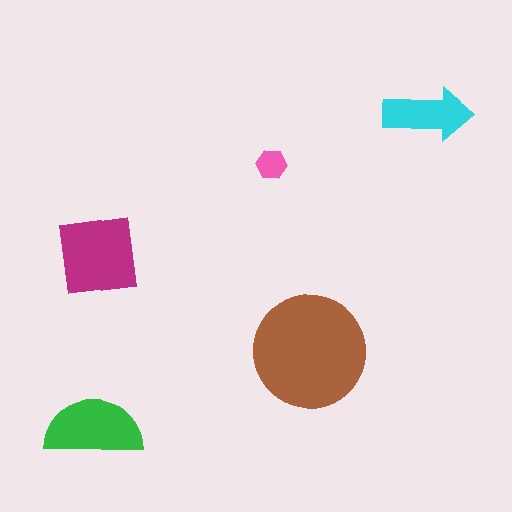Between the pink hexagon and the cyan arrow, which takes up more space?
The cyan arrow.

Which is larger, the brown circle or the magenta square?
The brown circle.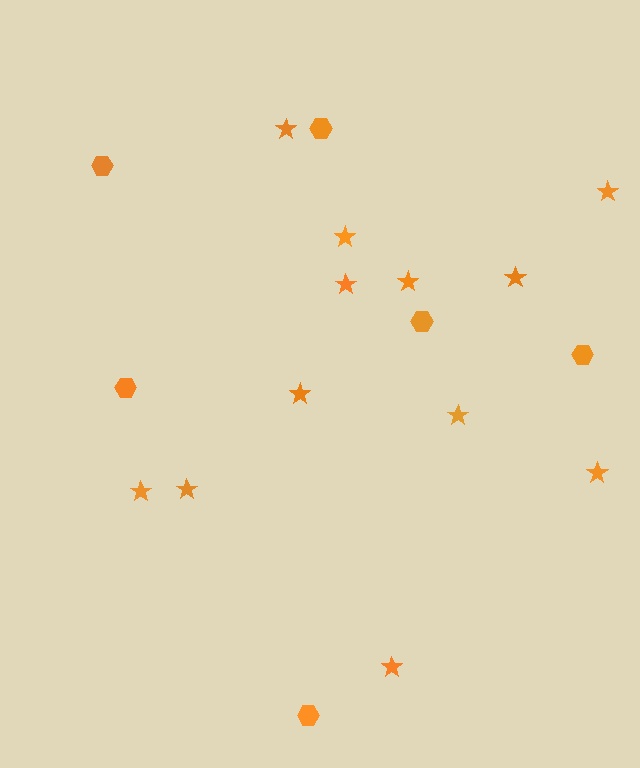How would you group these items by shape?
There are 2 groups: one group of stars (12) and one group of hexagons (6).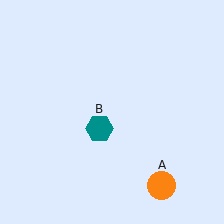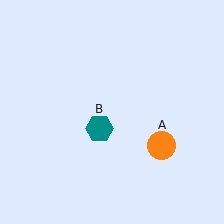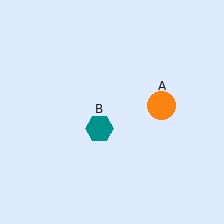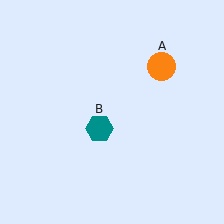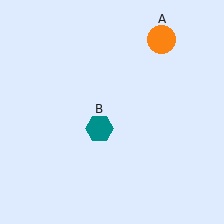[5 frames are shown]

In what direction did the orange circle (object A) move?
The orange circle (object A) moved up.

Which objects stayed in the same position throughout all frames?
Teal hexagon (object B) remained stationary.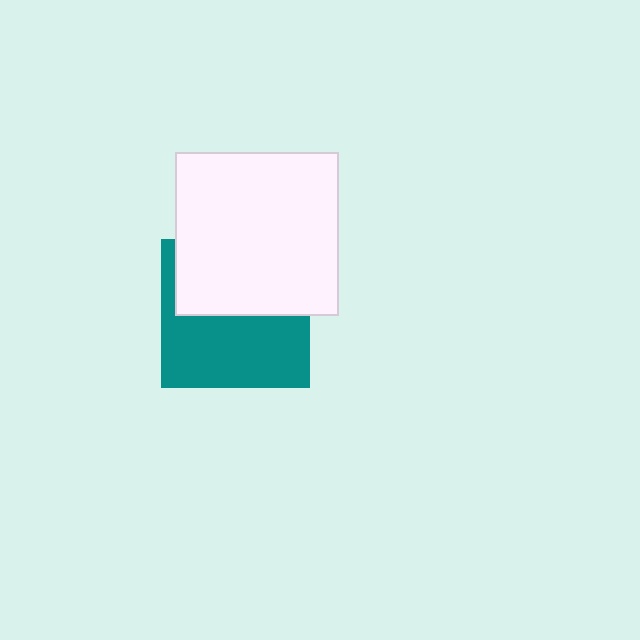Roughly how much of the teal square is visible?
About half of it is visible (roughly 54%).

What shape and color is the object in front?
The object in front is a white square.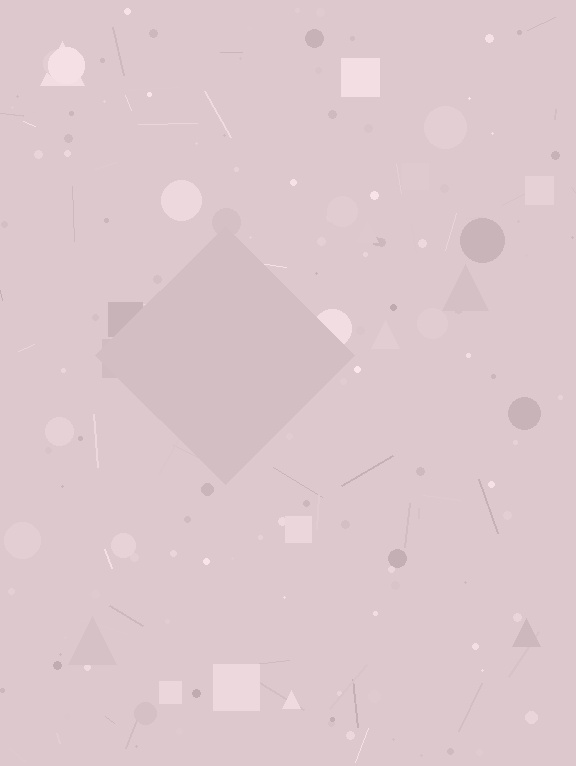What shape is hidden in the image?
A diamond is hidden in the image.